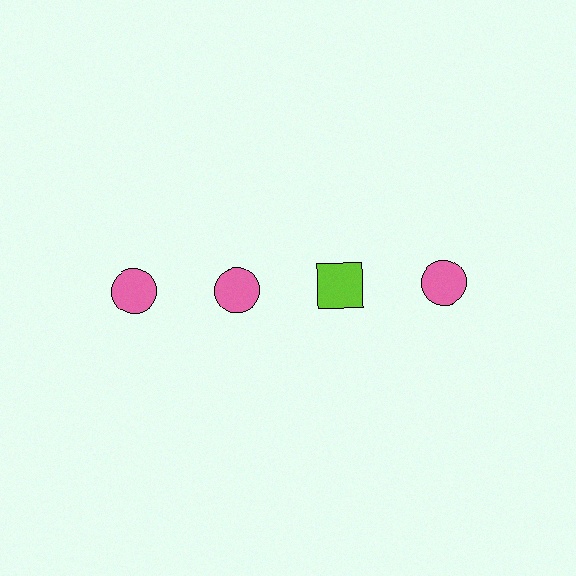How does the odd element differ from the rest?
It differs in both color (lime instead of pink) and shape (square instead of circle).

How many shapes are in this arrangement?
There are 4 shapes arranged in a grid pattern.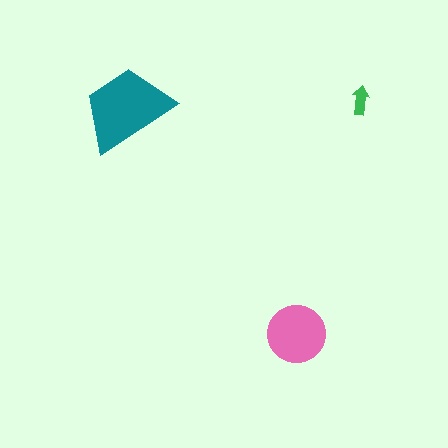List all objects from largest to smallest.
The teal trapezoid, the pink circle, the green arrow.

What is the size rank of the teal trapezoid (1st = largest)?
1st.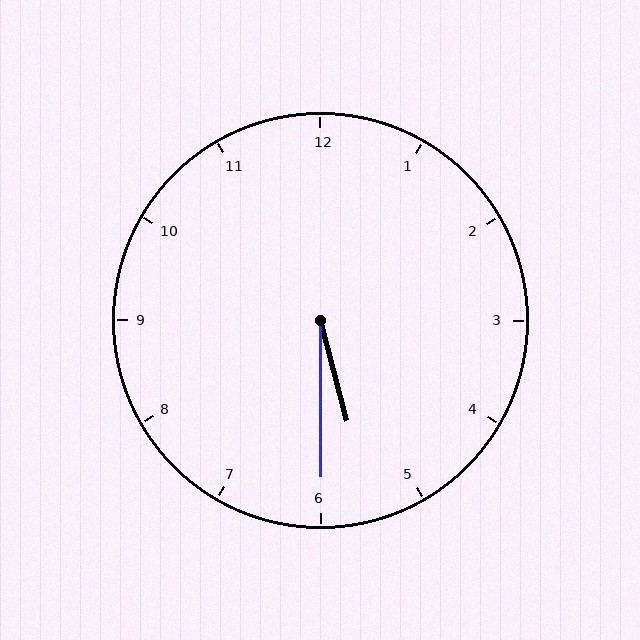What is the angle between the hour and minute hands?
Approximately 15 degrees.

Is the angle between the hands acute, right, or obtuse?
It is acute.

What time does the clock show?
5:30.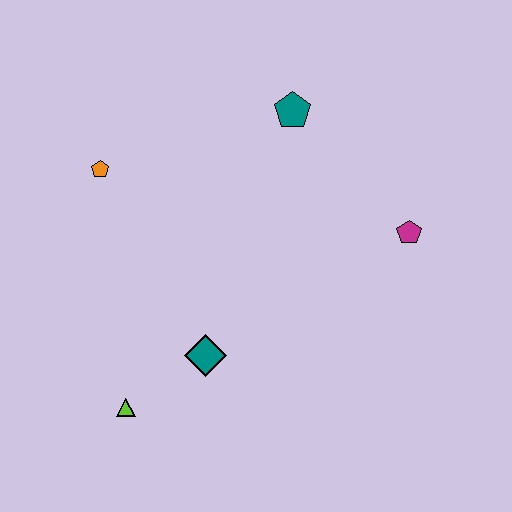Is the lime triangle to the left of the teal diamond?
Yes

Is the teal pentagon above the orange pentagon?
Yes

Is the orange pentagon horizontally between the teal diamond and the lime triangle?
No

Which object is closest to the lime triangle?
The teal diamond is closest to the lime triangle.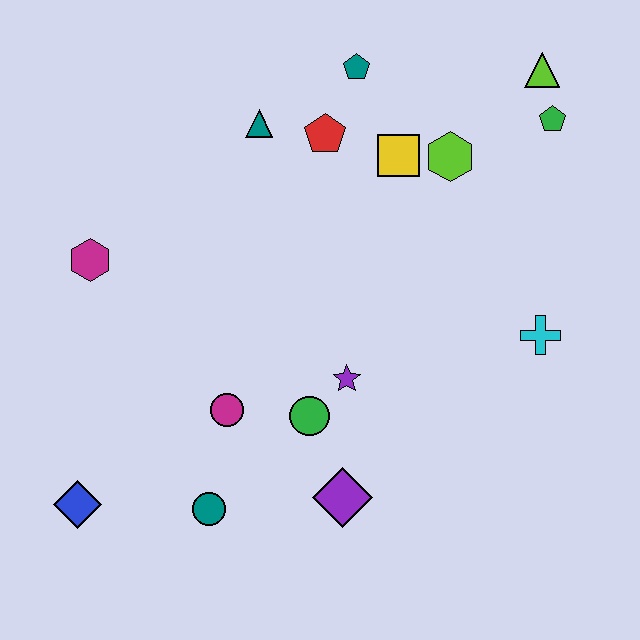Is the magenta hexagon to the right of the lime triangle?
No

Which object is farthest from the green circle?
The lime triangle is farthest from the green circle.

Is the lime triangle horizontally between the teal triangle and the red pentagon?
No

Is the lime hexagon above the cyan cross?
Yes